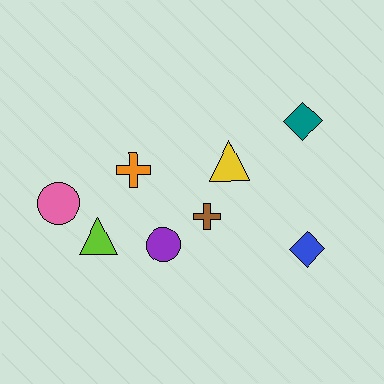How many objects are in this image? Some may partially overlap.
There are 8 objects.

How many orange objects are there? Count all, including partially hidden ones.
There is 1 orange object.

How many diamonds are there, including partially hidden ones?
There are 2 diamonds.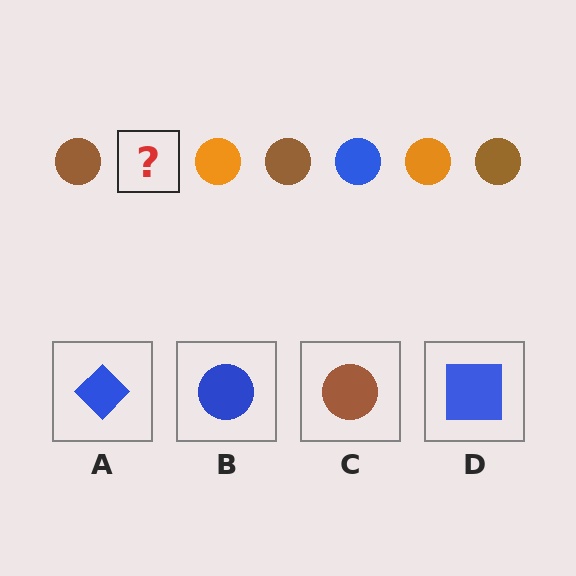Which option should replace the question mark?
Option B.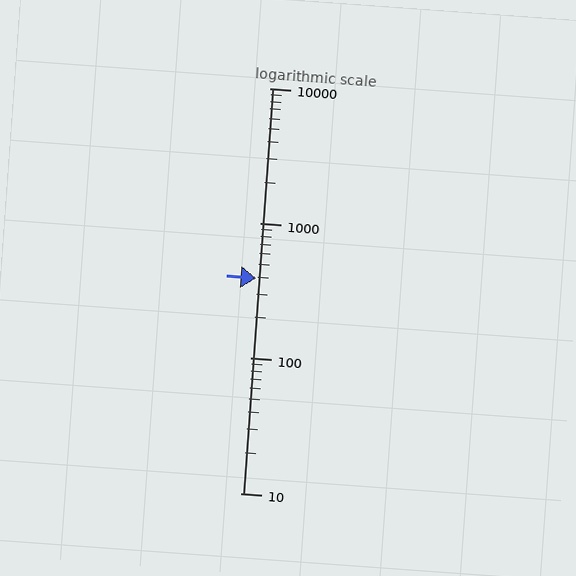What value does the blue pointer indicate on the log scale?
The pointer indicates approximately 390.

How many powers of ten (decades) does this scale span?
The scale spans 3 decades, from 10 to 10000.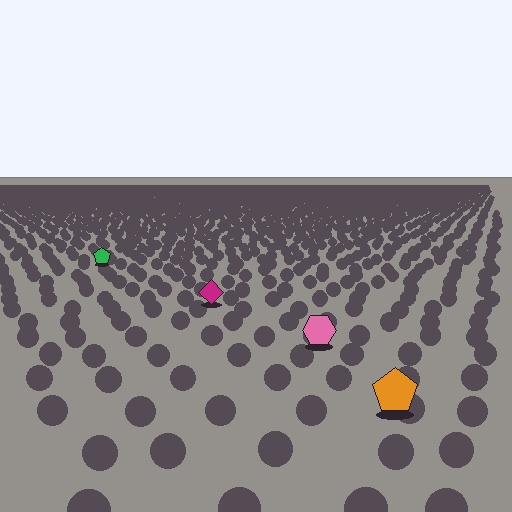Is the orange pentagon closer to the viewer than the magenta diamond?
Yes. The orange pentagon is closer — you can tell from the texture gradient: the ground texture is coarser near it.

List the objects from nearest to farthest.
From nearest to farthest: the orange pentagon, the pink hexagon, the magenta diamond, the green pentagon.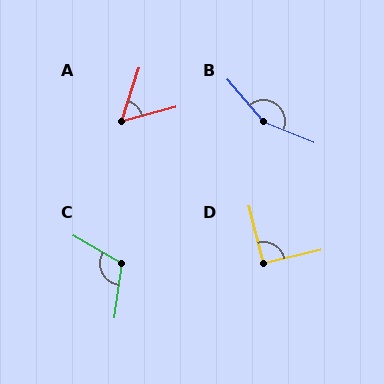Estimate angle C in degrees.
Approximately 113 degrees.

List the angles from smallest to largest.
A (56°), D (92°), C (113°), B (153°).